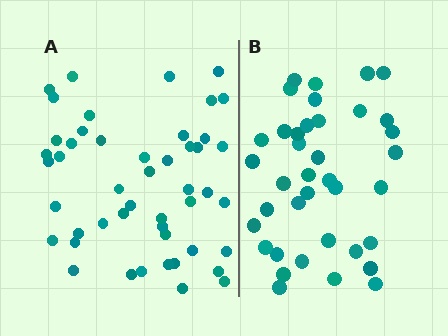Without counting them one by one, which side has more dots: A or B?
Region A (the left region) has more dots.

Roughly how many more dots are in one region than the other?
Region A has roughly 10 or so more dots than region B.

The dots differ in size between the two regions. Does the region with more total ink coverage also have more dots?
No. Region B has more total ink coverage because its dots are larger, but region A actually contains more individual dots. Total area can be misleading — the number of items is what matters here.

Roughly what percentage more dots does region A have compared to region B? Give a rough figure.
About 25% more.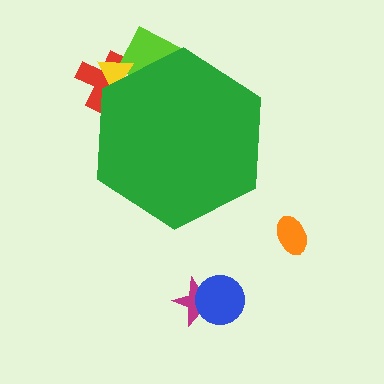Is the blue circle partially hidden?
No, the blue circle is fully visible.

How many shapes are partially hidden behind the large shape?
3 shapes are partially hidden.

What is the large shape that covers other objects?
A green hexagon.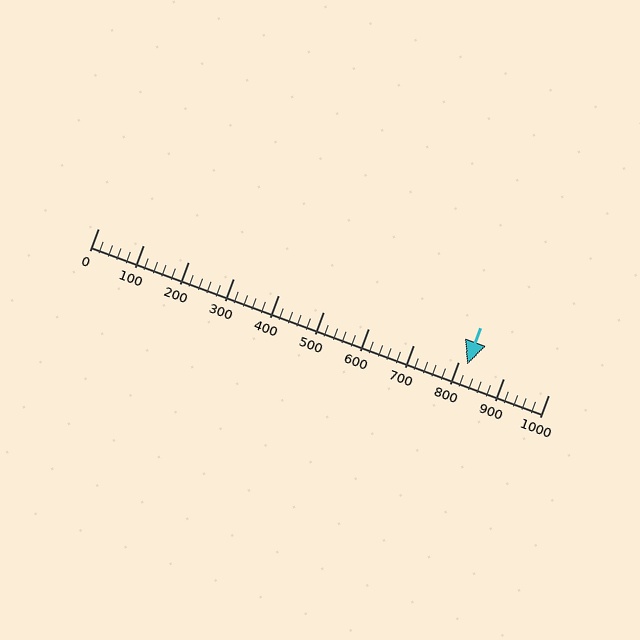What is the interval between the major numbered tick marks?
The major tick marks are spaced 100 units apart.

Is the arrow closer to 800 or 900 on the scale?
The arrow is closer to 800.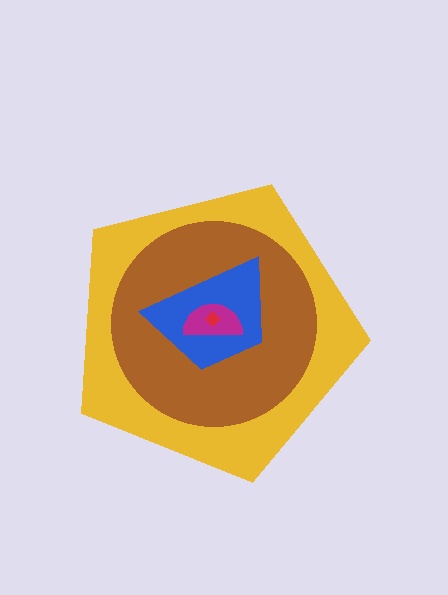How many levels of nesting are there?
5.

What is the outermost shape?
The yellow pentagon.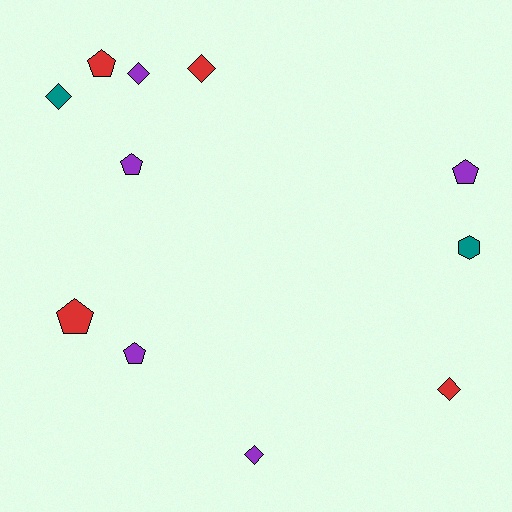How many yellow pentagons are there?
There are no yellow pentagons.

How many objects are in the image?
There are 11 objects.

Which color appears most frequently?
Purple, with 5 objects.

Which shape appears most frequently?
Pentagon, with 5 objects.